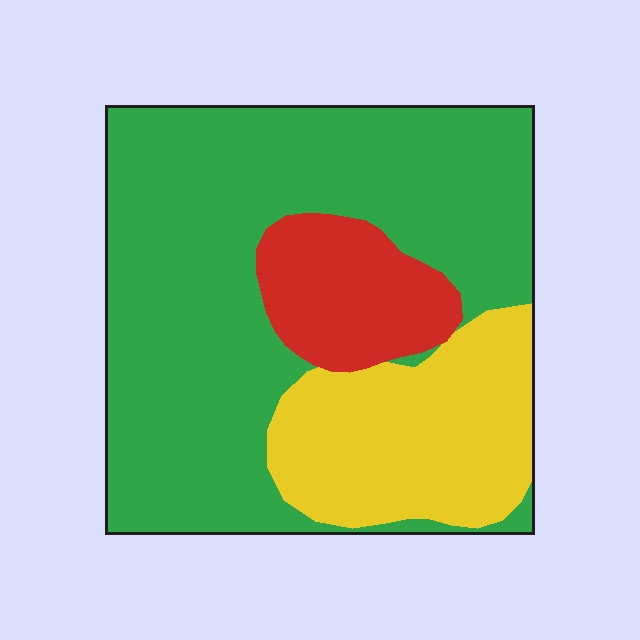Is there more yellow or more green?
Green.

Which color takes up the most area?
Green, at roughly 65%.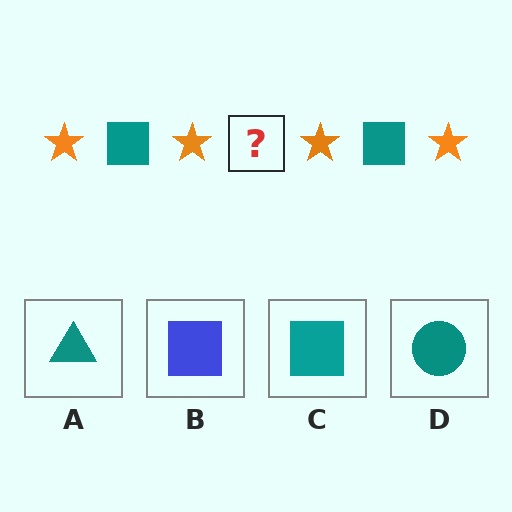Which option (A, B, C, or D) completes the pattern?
C.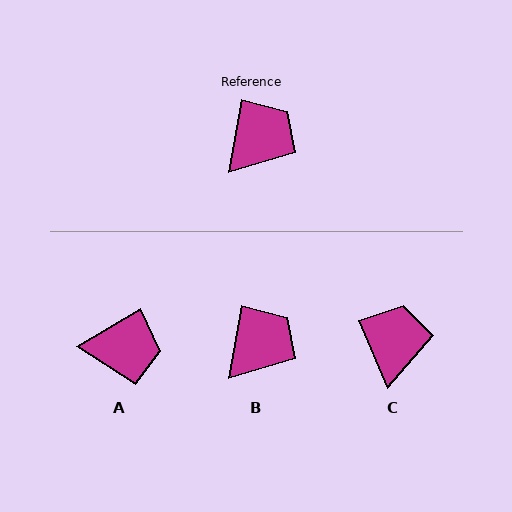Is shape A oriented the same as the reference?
No, it is off by about 49 degrees.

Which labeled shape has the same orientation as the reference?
B.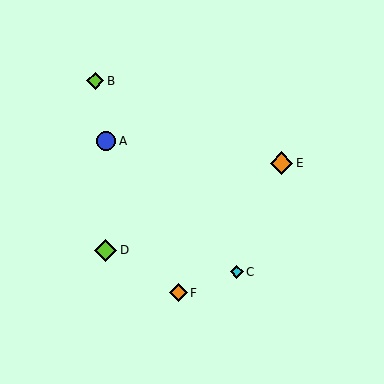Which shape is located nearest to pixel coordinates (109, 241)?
The lime diamond (labeled D) at (106, 250) is nearest to that location.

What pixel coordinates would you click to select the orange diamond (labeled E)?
Click at (281, 163) to select the orange diamond E.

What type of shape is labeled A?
Shape A is a blue circle.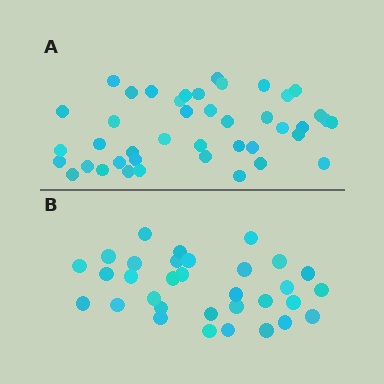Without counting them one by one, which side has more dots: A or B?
Region A (the top region) has more dots.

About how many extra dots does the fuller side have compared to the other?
Region A has roughly 10 or so more dots than region B.